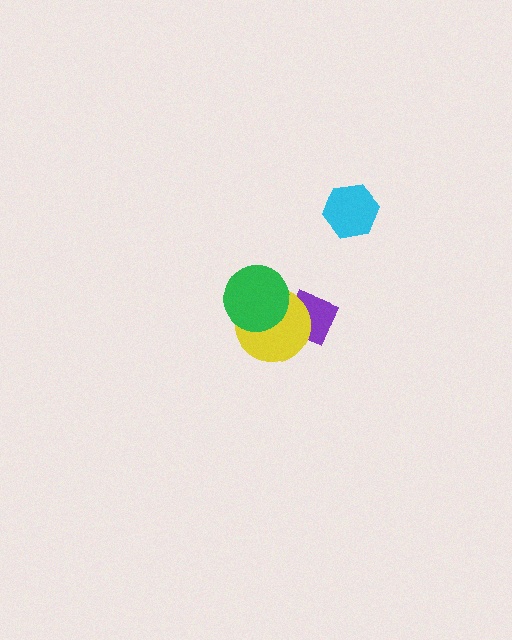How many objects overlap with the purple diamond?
1 object overlaps with the purple diamond.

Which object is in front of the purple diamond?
The yellow circle is in front of the purple diamond.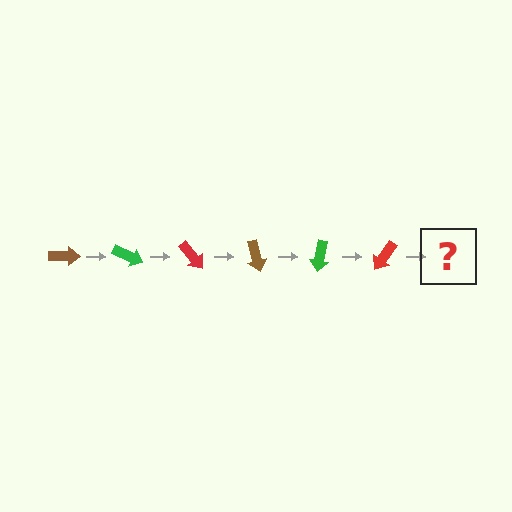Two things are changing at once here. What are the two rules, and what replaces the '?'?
The two rules are that it rotates 25 degrees each step and the color cycles through brown, green, and red. The '?' should be a brown arrow, rotated 150 degrees from the start.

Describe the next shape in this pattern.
It should be a brown arrow, rotated 150 degrees from the start.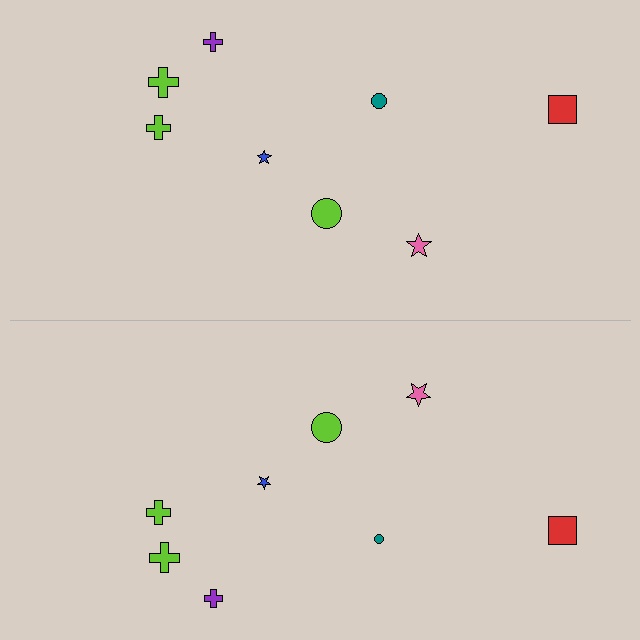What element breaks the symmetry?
The teal circle on the bottom side has a different size than its mirror counterpart.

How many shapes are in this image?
There are 16 shapes in this image.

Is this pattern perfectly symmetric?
No, the pattern is not perfectly symmetric. The teal circle on the bottom side has a different size than its mirror counterpart.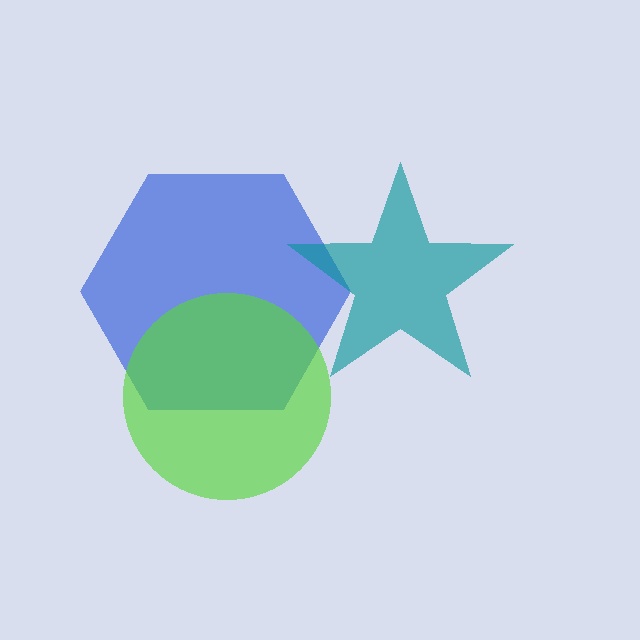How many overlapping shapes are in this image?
There are 3 overlapping shapes in the image.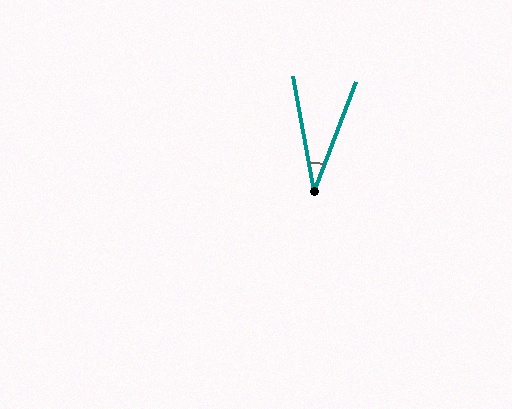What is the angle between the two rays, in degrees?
Approximately 31 degrees.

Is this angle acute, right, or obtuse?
It is acute.